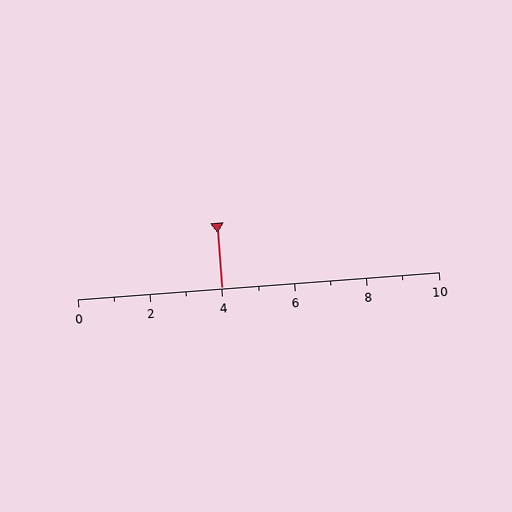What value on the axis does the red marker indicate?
The marker indicates approximately 4.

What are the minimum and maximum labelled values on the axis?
The axis runs from 0 to 10.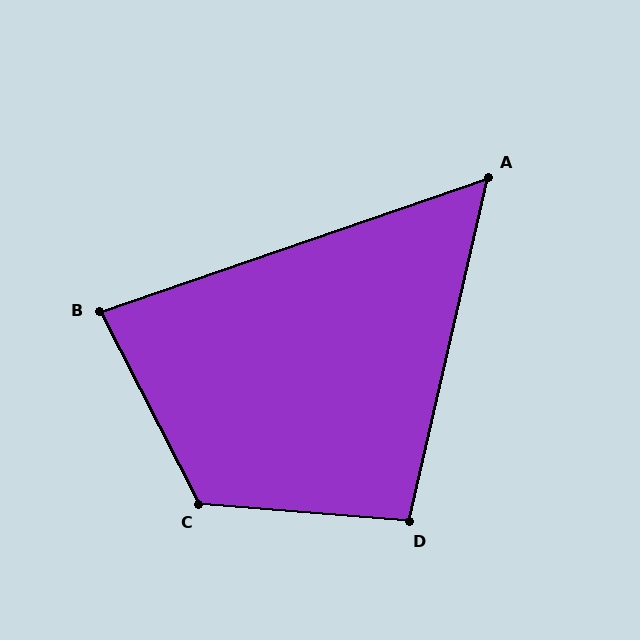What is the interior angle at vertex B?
Approximately 82 degrees (acute).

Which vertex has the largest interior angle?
C, at approximately 122 degrees.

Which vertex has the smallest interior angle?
A, at approximately 58 degrees.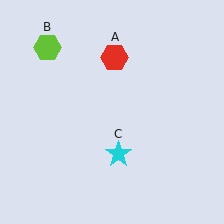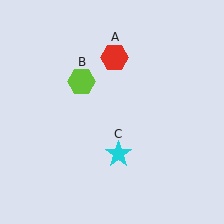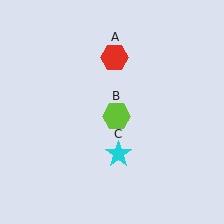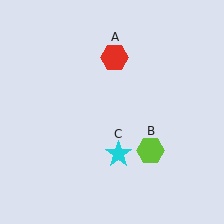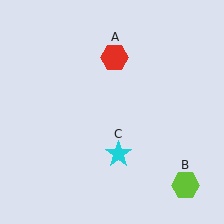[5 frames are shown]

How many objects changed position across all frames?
1 object changed position: lime hexagon (object B).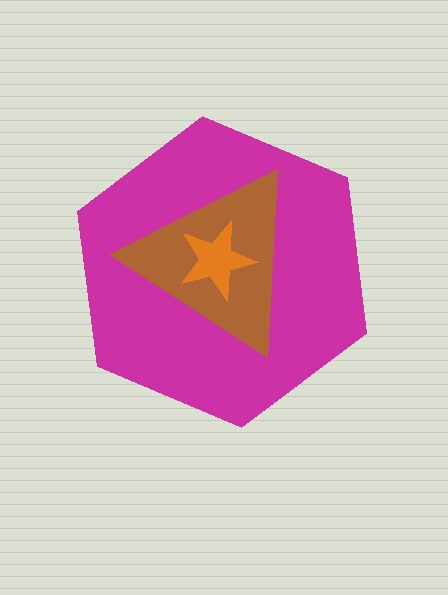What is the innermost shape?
The orange star.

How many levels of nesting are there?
3.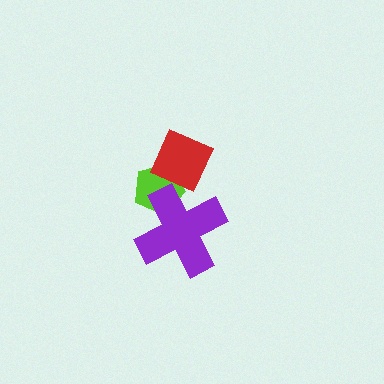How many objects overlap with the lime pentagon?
2 objects overlap with the lime pentagon.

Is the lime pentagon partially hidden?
Yes, it is partially covered by another shape.